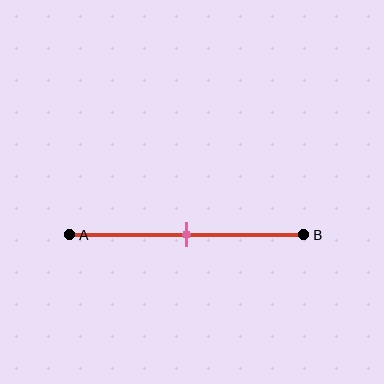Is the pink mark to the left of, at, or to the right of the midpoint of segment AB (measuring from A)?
The pink mark is approximately at the midpoint of segment AB.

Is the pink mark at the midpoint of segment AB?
Yes, the mark is approximately at the midpoint.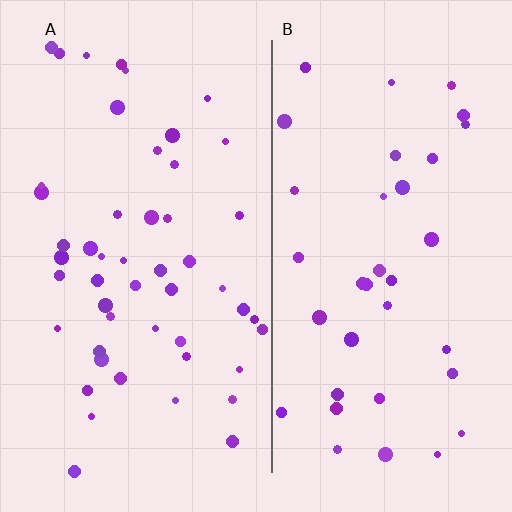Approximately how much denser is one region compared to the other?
Approximately 1.4× — region A over region B.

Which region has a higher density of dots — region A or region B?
A (the left).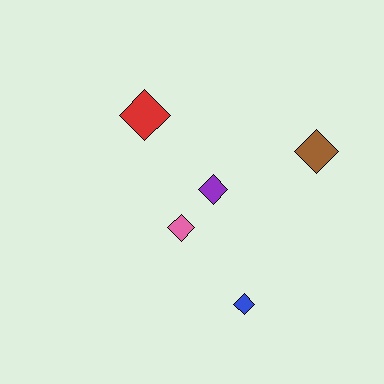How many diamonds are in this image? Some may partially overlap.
There are 5 diamonds.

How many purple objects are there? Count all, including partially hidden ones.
There is 1 purple object.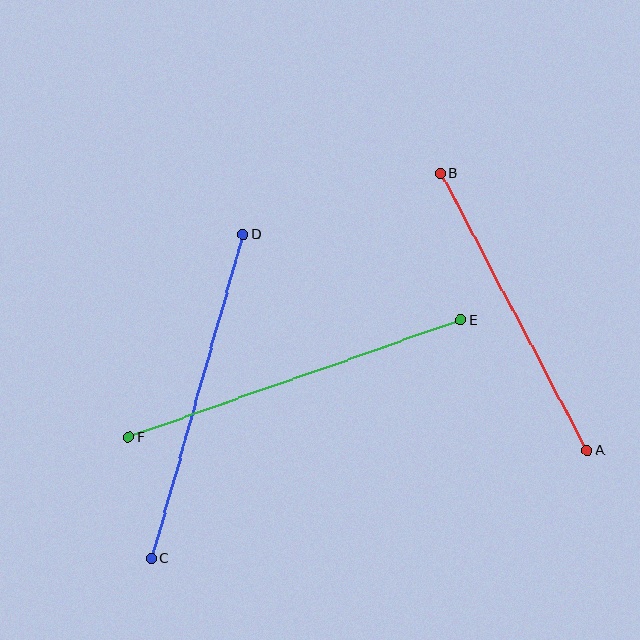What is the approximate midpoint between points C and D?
The midpoint is at approximately (197, 397) pixels.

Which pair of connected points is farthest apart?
Points E and F are farthest apart.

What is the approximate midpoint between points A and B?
The midpoint is at approximately (514, 312) pixels.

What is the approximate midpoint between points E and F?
The midpoint is at approximately (295, 379) pixels.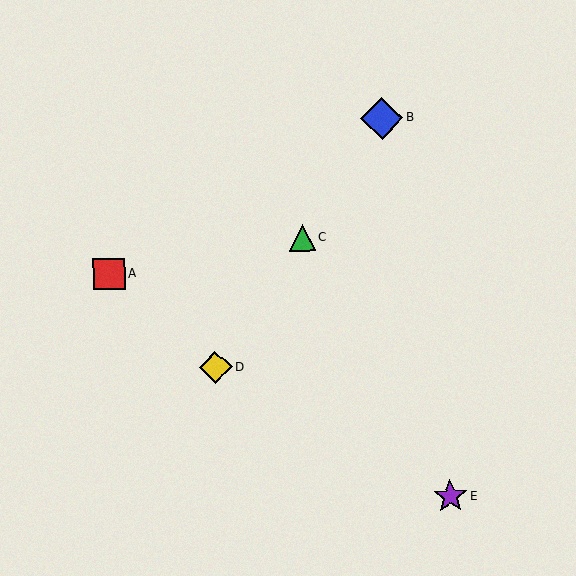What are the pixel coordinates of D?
Object D is at (216, 367).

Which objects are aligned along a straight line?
Objects B, C, D are aligned along a straight line.